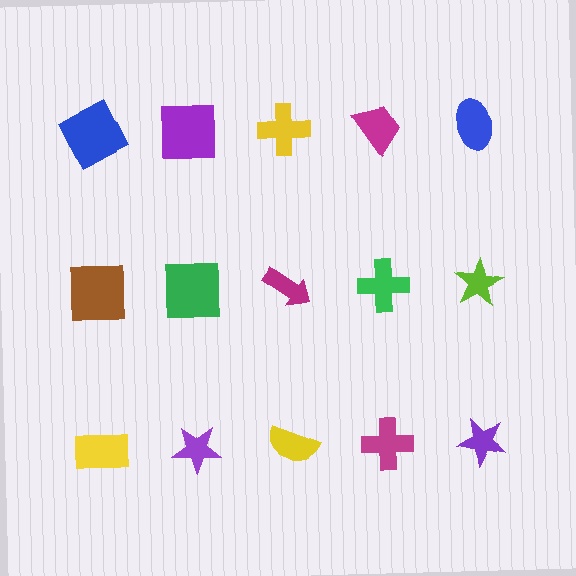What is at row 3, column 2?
A purple star.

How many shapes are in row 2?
5 shapes.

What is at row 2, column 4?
A green cross.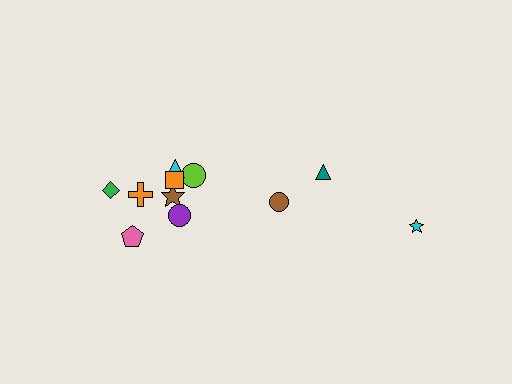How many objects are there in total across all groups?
There are 11 objects.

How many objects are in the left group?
There are 8 objects.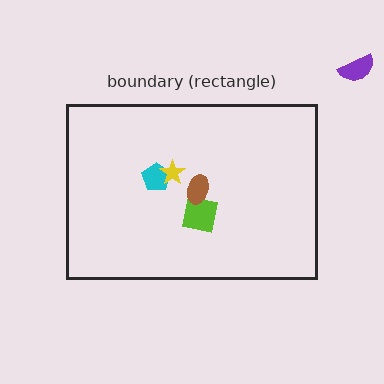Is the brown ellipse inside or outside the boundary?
Inside.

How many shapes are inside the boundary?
4 inside, 1 outside.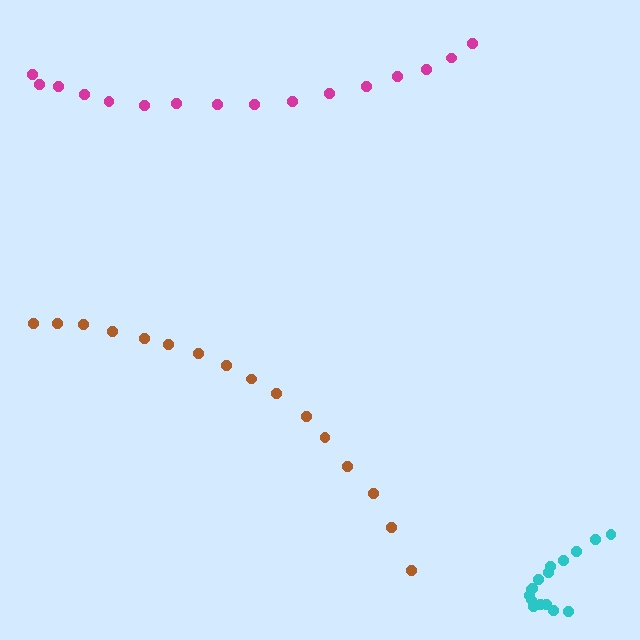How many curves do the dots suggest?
There are 3 distinct paths.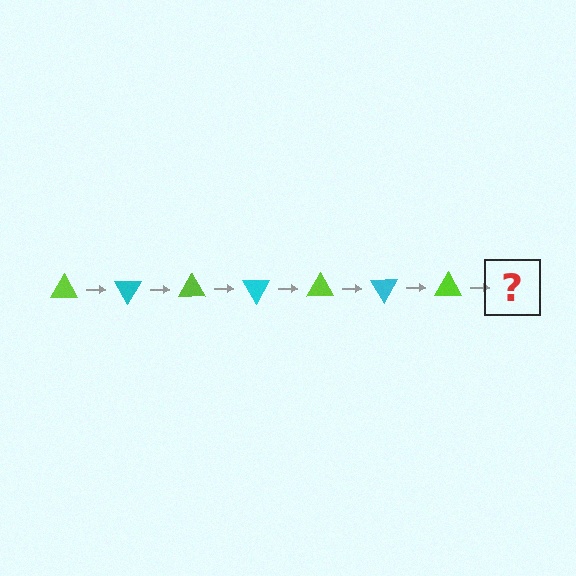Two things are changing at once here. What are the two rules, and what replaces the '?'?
The two rules are that it rotates 60 degrees each step and the color cycles through lime and cyan. The '?' should be a cyan triangle, rotated 420 degrees from the start.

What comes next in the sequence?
The next element should be a cyan triangle, rotated 420 degrees from the start.